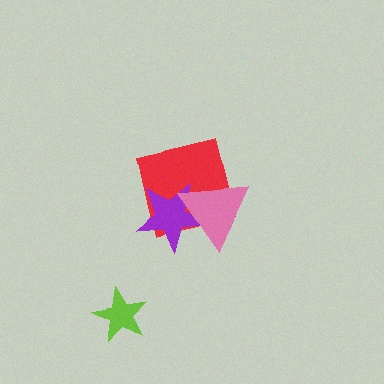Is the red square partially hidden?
Yes, it is partially covered by another shape.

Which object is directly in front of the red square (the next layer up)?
The purple star is directly in front of the red square.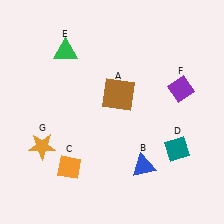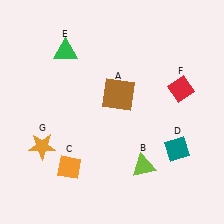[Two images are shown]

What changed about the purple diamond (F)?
In Image 1, F is purple. In Image 2, it changed to red.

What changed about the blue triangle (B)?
In Image 1, B is blue. In Image 2, it changed to lime.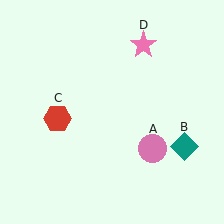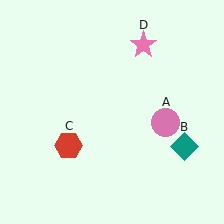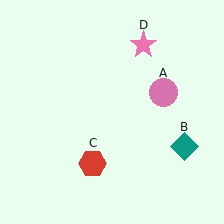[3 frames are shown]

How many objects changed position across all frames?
2 objects changed position: pink circle (object A), red hexagon (object C).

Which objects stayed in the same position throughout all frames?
Teal diamond (object B) and pink star (object D) remained stationary.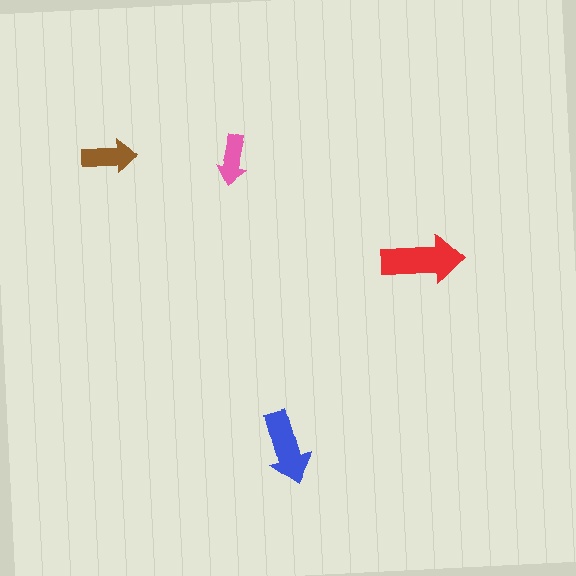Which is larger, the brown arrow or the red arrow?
The red one.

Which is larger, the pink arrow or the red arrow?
The red one.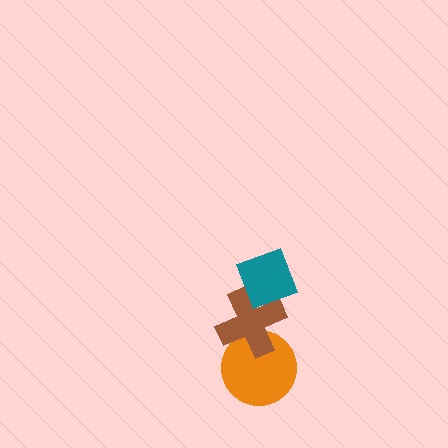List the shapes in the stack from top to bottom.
From top to bottom: the teal diamond, the brown cross, the orange circle.